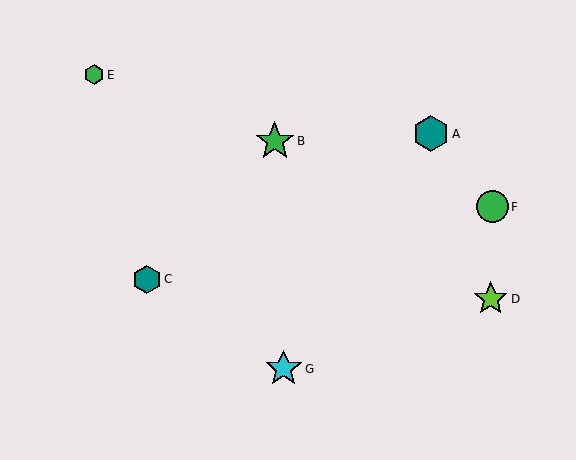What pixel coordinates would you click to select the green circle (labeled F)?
Click at (493, 207) to select the green circle F.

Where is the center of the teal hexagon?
The center of the teal hexagon is at (431, 134).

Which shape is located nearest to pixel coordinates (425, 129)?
The teal hexagon (labeled A) at (431, 134) is nearest to that location.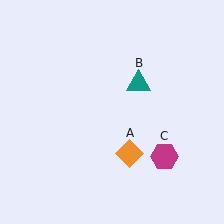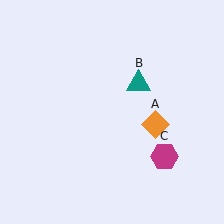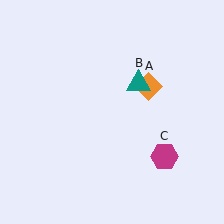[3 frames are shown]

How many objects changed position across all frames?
1 object changed position: orange diamond (object A).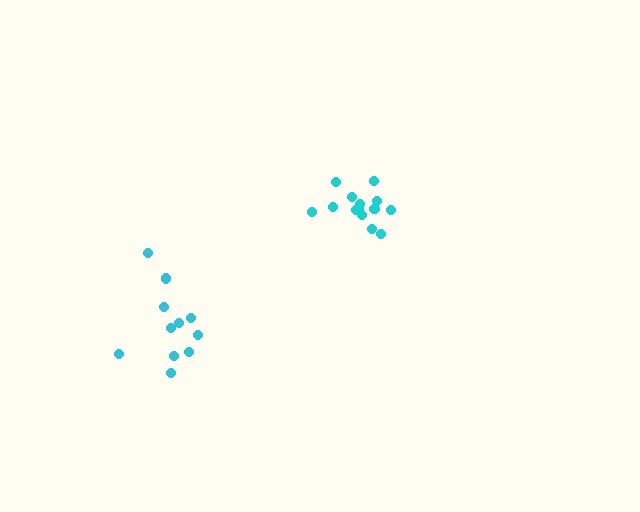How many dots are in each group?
Group 1: 11 dots, Group 2: 14 dots (25 total).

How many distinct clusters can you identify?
There are 2 distinct clusters.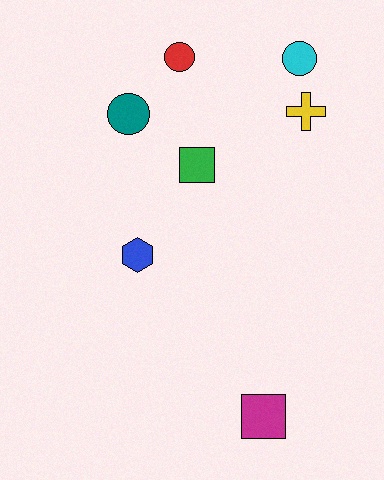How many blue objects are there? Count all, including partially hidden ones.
There is 1 blue object.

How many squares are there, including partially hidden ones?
There are 2 squares.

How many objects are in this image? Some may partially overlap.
There are 7 objects.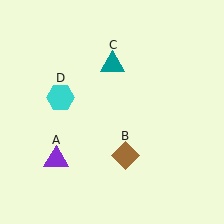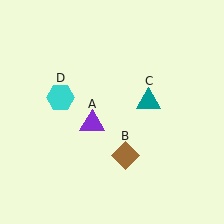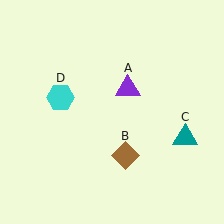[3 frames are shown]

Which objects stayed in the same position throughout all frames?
Brown diamond (object B) and cyan hexagon (object D) remained stationary.